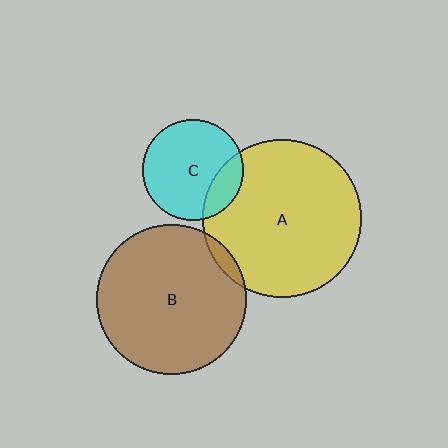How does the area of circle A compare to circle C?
Approximately 2.4 times.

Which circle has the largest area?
Circle A (yellow).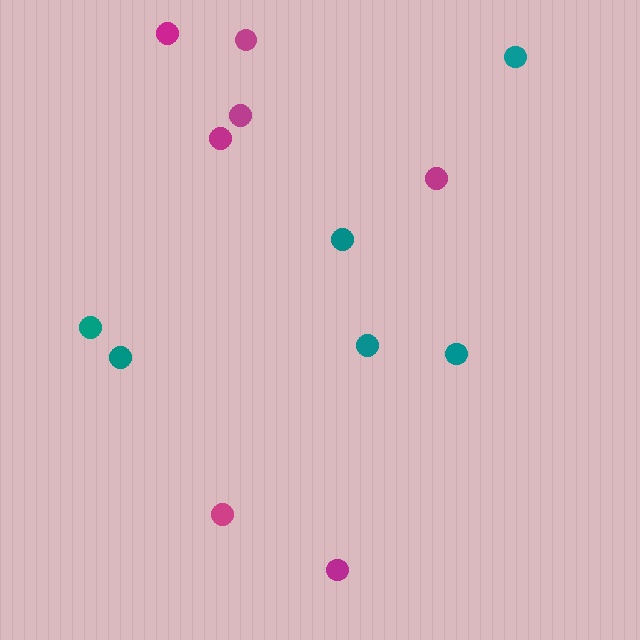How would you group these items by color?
There are 2 groups: one group of teal circles (6) and one group of magenta circles (7).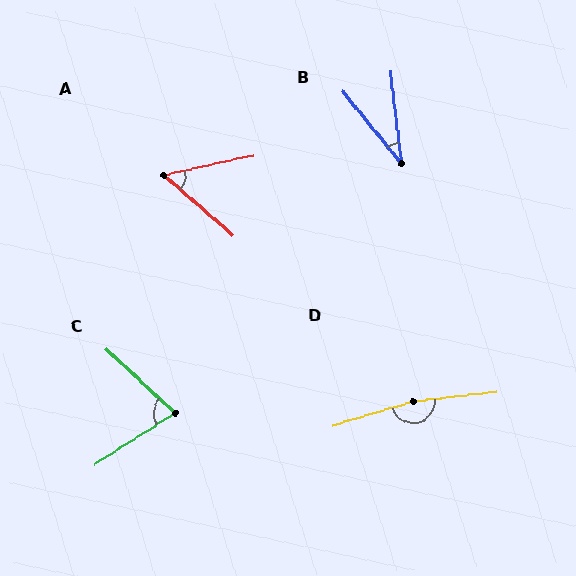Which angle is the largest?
D, at approximately 169 degrees.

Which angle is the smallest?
B, at approximately 32 degrees.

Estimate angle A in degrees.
Approximately 54 degrees.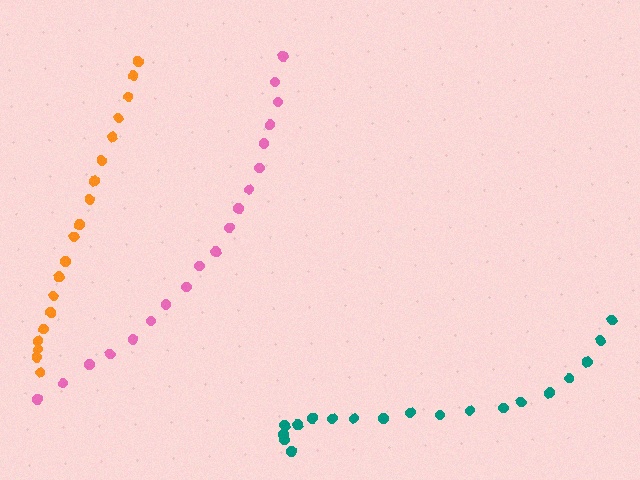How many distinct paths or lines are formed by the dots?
There are 3 distinct paths.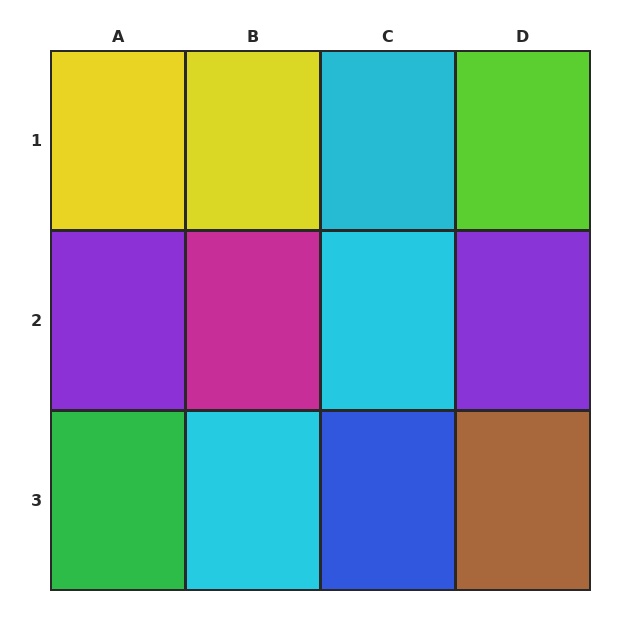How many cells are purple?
2 cells are purple.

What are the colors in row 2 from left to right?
Purple, magenta, cyan, purple.